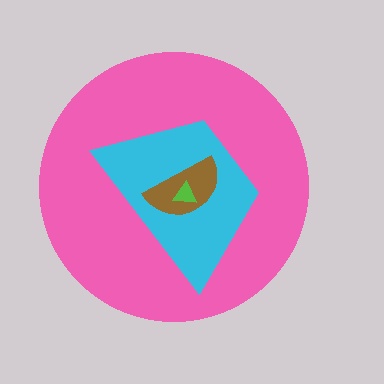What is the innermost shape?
The lime triangle.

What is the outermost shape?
The pink circle.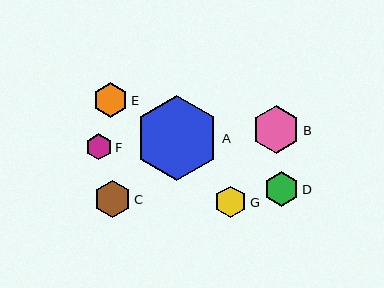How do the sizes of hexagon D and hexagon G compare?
Hexagon D and hexagon G are approximately the same size.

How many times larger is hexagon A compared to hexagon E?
Hexagon A is approximately 2.4 times the size of hexagon E.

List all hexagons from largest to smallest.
From largest to smallest: A, B, C, D, E, G, F.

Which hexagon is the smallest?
Hexagon F is the smallest with a size of approximately 26 pixels.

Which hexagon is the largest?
Hexagon A is the largest with a size of approximately 84 pixels.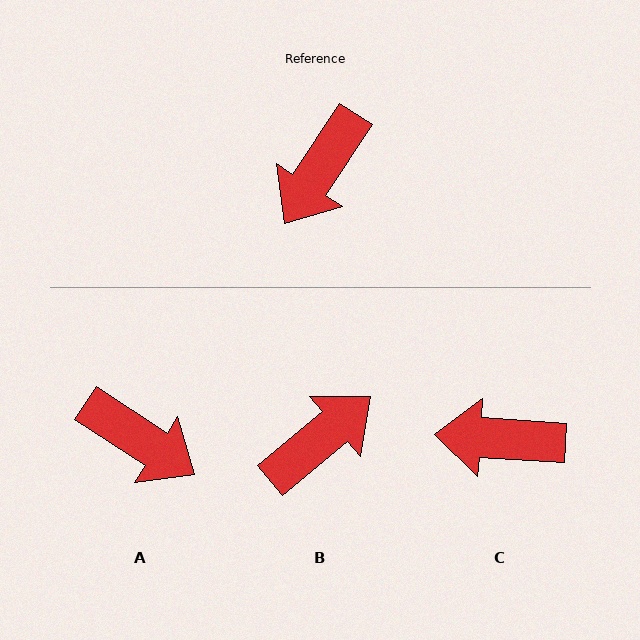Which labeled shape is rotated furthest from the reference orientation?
B, about 163 degrees away.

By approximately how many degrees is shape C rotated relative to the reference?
Approximately 60 degrees clockwise.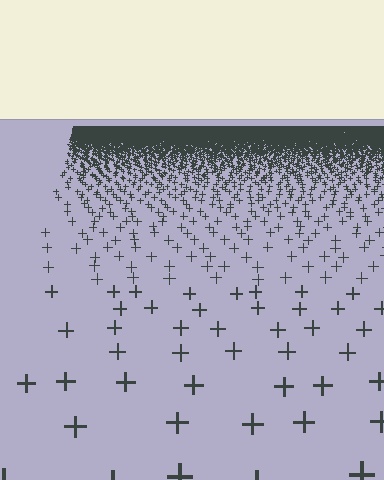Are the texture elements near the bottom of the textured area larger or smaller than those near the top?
Larger. Near the bottom, elements are closer to the viewer and appear at a bigger on-screen size.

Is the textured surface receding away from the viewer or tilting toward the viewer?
The surface is receding away from the viewer. Texture elements get smaller and denser toward the top.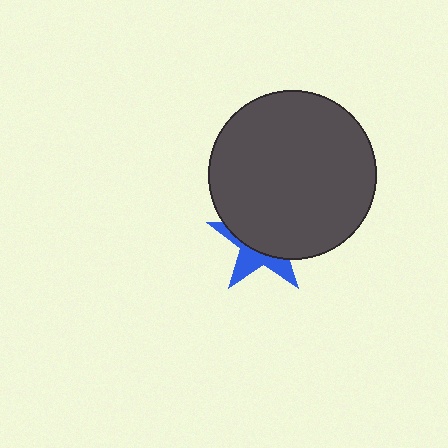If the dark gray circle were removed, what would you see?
You would see the complete blue star.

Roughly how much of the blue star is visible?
A small part of it is visible (roughly 36%).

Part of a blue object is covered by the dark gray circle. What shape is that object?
It is a star.